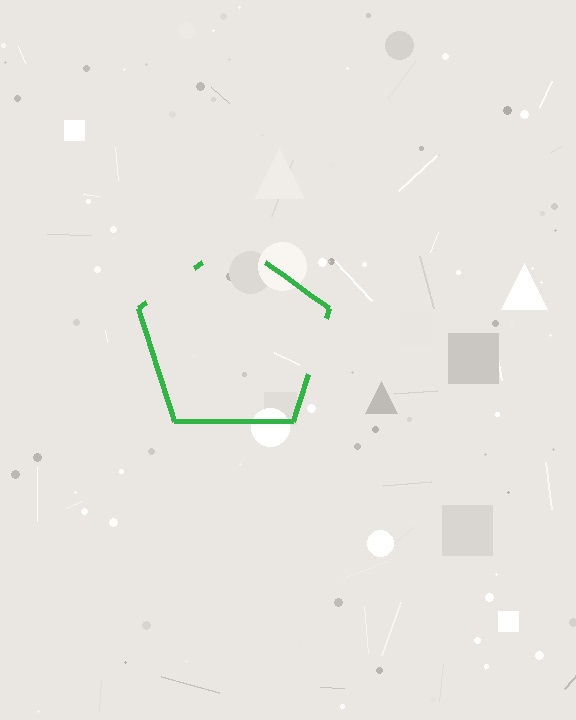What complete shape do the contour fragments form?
The contour fragments form a pentagon.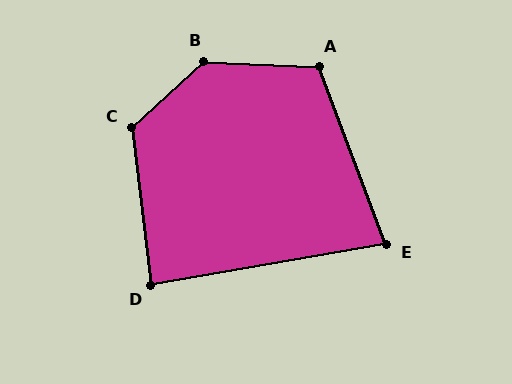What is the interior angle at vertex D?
Approximately 87 degrees (approximately right).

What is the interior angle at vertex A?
Approximately 113 degrees (obtuse).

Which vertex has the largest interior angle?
B, at approximately 135 degrees.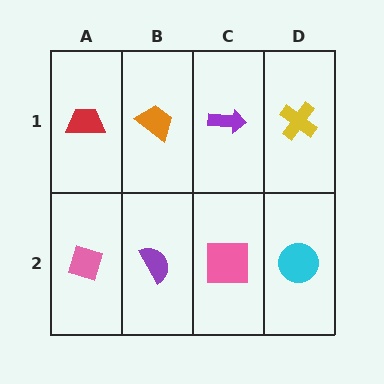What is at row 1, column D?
A yellow cross.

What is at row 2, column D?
A cyan circle.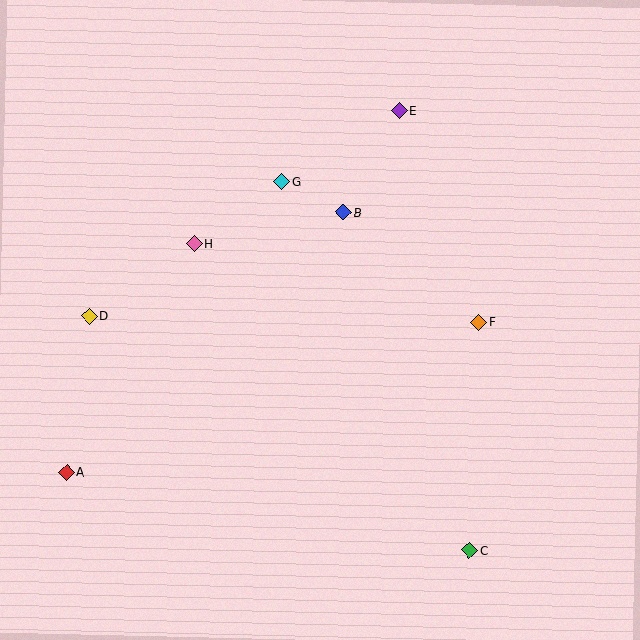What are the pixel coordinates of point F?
Point F is at (479, 322).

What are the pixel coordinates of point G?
Point G is at (282, 182).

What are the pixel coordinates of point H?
Point H is at (194, 244).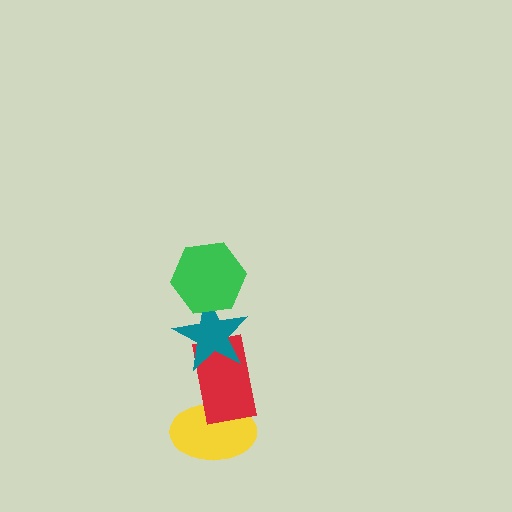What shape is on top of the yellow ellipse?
The red rectangle is on top of the yellow ellipse.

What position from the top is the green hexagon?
The green hexagon is 1st from the top.